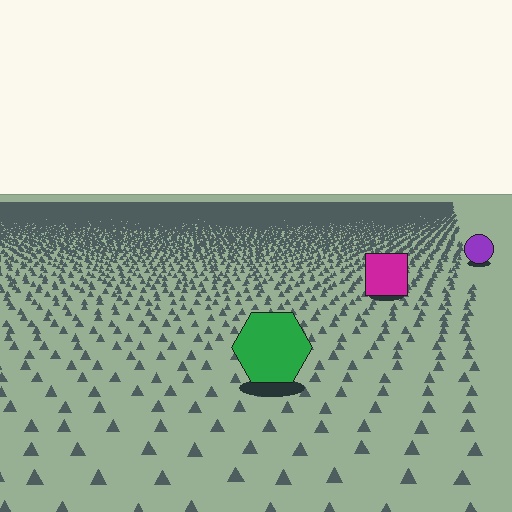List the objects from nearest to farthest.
From nearest to farthest: the green hexagon, the magenta square, the purple circle.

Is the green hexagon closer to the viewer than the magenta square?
Yes. The green hexagon is closer — you can tell from the texture gradient: the ground texture is coarser near it.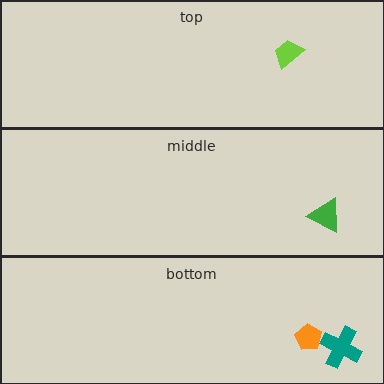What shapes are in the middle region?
The green triangle.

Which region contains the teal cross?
The bottom region.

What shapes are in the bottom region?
The orange pentagon, the teal cross.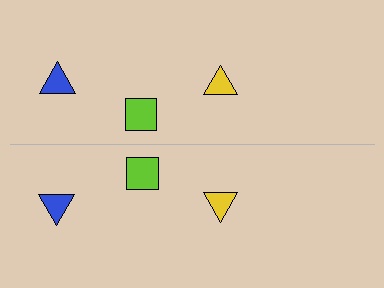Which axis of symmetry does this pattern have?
The pattern has a horizontal axis of symmetry running through the center of the image.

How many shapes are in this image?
There are 6 shapes in this image.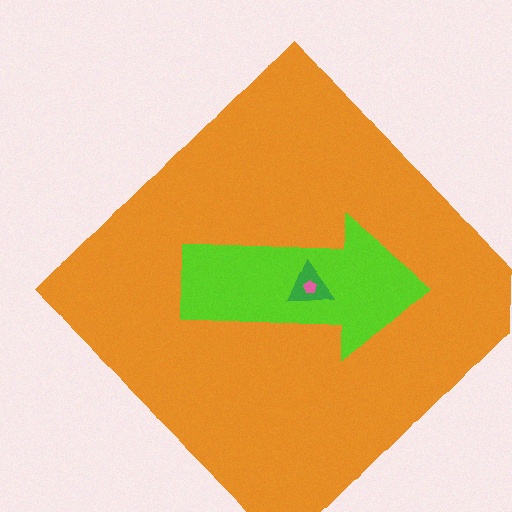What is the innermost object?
The pink pentagon.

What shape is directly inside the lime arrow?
The green triangle.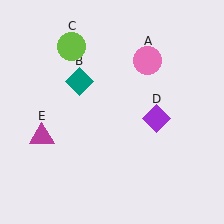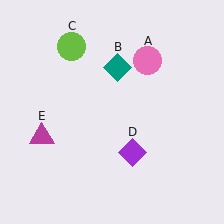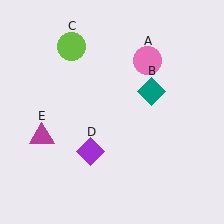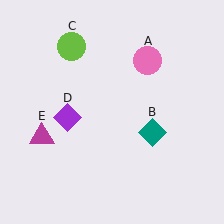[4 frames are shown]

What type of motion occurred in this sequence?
The teal diamond (object B), purple diamond (object D) rotated clockwise around the center of the scene.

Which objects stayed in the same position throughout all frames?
Pink circle (object A) and lime circle (object C) and magenta triangle (object E) remained stationary.